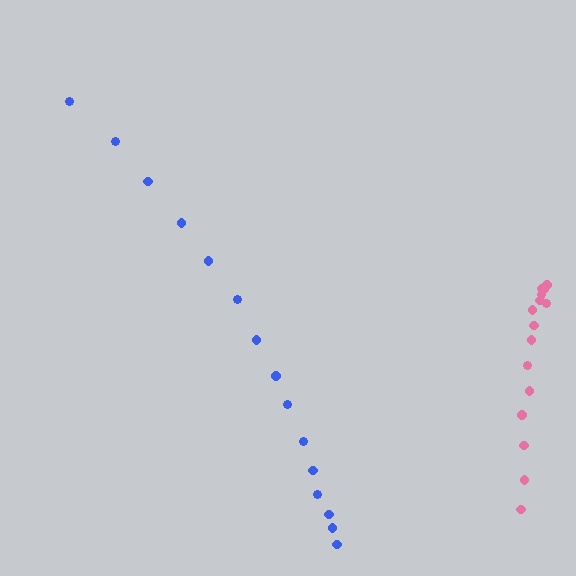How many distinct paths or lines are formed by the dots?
There are 2 distinct paths.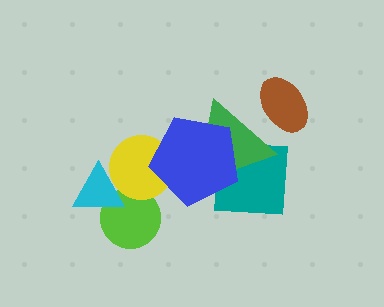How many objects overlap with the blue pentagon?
3 objects overlap with the blue pentagon.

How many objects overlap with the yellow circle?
3 objects overlap with the yellow circle.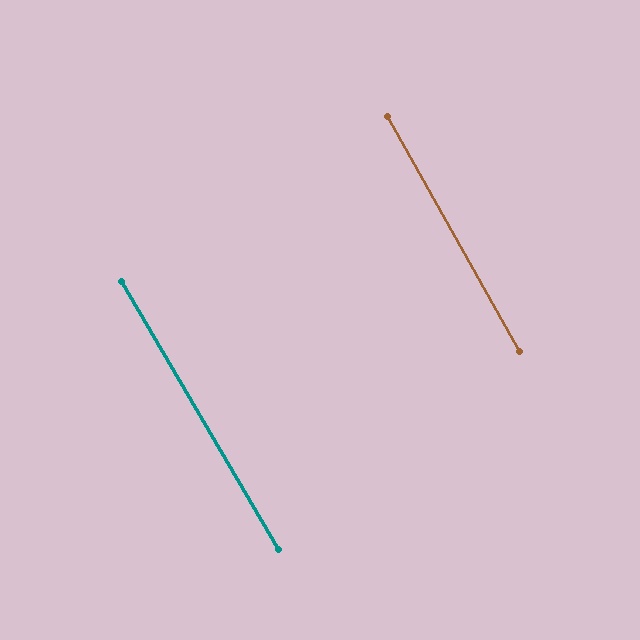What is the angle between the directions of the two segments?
Approximately 1 degree.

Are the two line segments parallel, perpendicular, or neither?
Parallel — their directions differ by only 0.9°.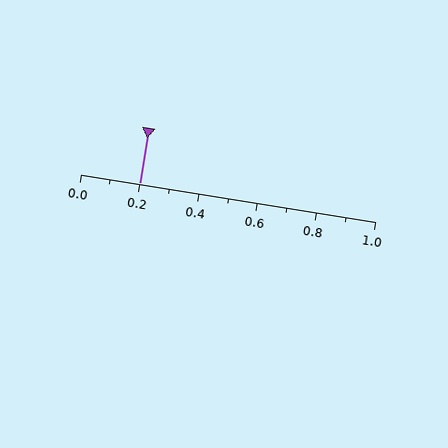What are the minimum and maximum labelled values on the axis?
The axis runs from 0.0 to 1.0.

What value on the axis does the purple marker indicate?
The marker indicates approximately 0.2.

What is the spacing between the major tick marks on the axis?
The major ticks are spaced 0.2 apart.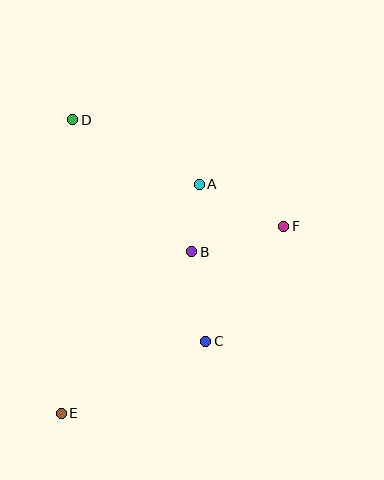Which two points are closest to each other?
Points A and B are closest to each other.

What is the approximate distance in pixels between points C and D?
The distance between C and D is approximately 259 pixels.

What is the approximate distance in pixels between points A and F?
The distance between A and F is approximately 94 pixels.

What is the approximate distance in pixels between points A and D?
The distance between A and D is approximately 142 pixels.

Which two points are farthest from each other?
Points D and E are farthest from each other.